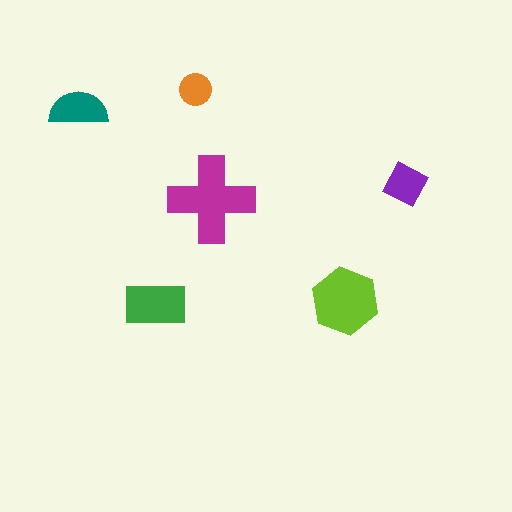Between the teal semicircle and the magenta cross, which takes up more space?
The magenta cross.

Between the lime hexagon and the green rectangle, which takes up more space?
The lime hexagon.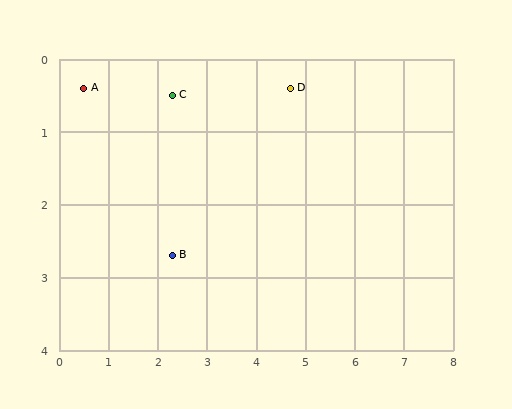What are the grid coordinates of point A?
Point A is at approximately (0.5, 0.4).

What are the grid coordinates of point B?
Point B is at approximately (2.3, 2.7).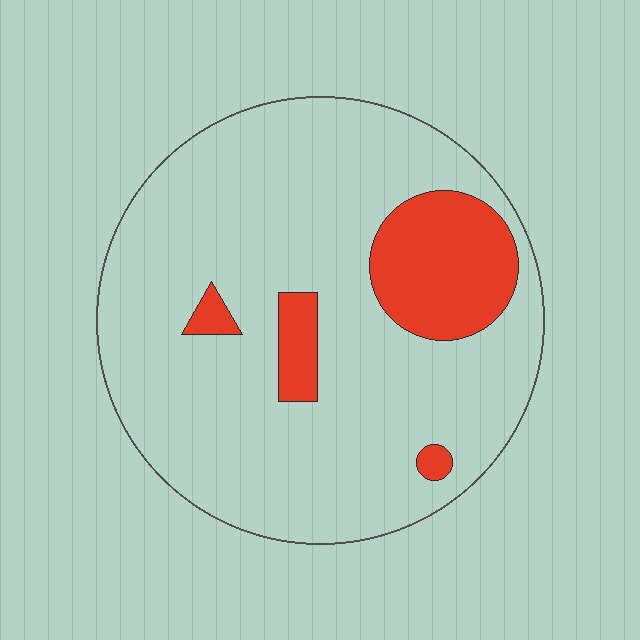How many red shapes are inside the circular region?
4.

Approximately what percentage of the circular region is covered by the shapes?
Approximately 15%.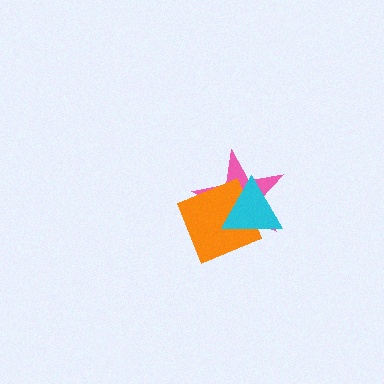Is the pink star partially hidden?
Yes, it is partially covered by another shape.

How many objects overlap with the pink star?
2 objects overlap with the pink star.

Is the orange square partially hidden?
Yes, it is partially covered by another shape.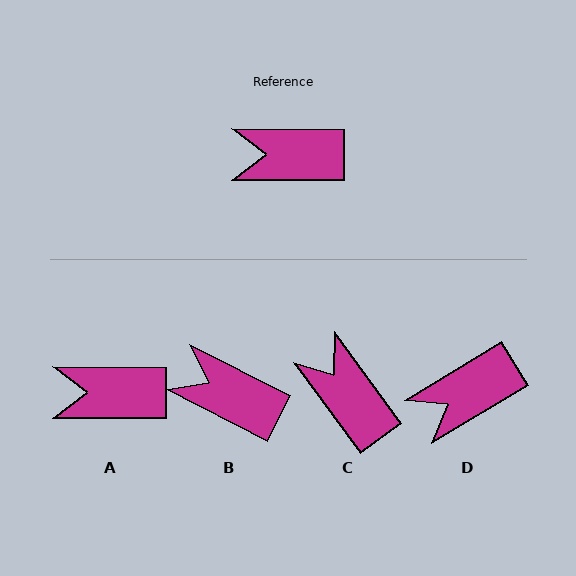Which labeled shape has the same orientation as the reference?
A.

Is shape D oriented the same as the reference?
No, it is off by about 31 degrees.